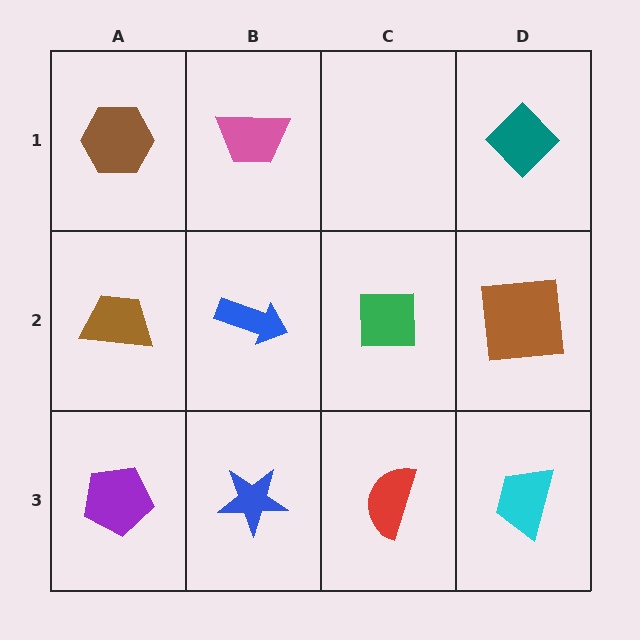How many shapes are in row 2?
4 shapes.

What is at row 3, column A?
A purple pentagon.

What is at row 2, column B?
A blue arrow.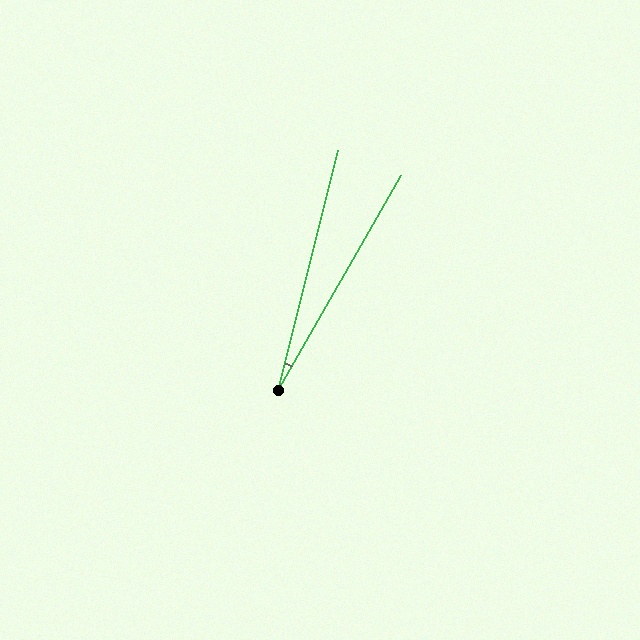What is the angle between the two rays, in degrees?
Approximately 16 degrees.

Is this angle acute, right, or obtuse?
It is acute.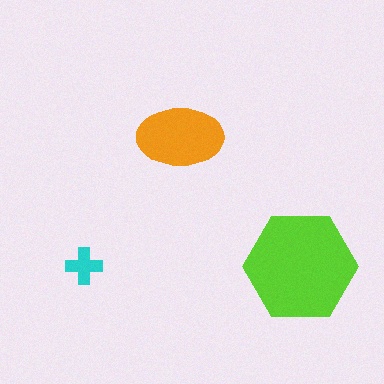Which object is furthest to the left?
The cyan cross is leftmost.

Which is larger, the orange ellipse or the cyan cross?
The orange ellipse.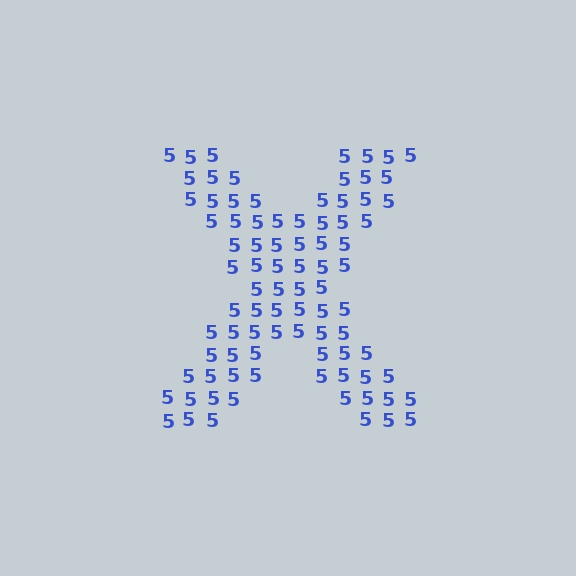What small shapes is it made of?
It is made of small digit 5's.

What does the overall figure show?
The overall figure shows the letter X.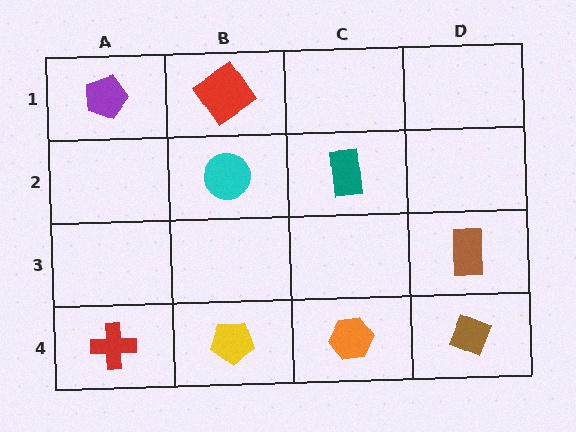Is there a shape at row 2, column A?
No, that cell is empty.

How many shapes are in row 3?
1 shape.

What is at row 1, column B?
A red diamond.